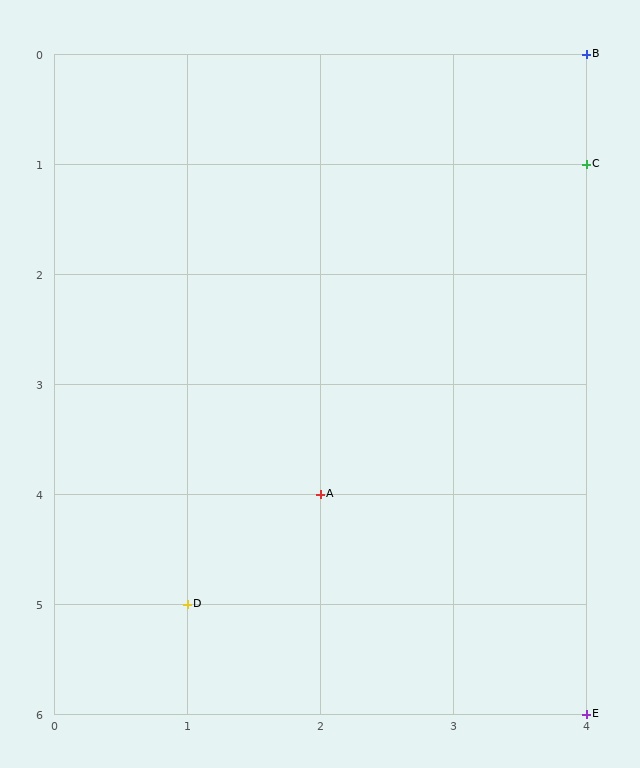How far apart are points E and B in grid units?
Points E and B are 6 rows apart.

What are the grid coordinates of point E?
Point E is at grid coordinates (4, 6).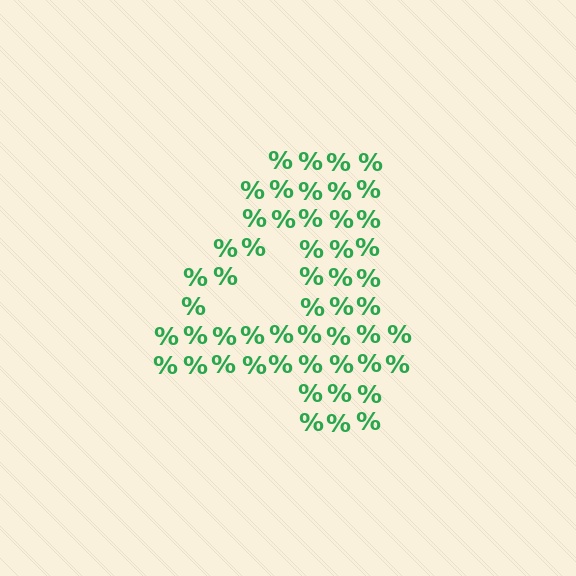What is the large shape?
The large shape is the digit 4.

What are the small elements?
The small elements are percent signs.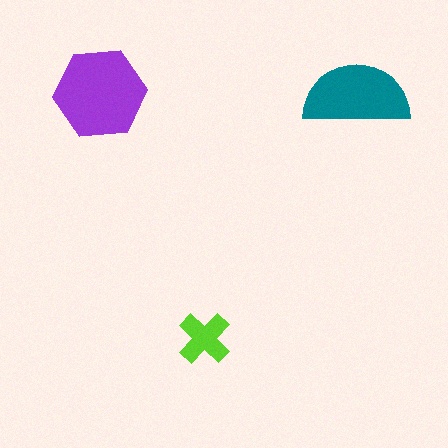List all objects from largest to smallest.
The purple hexagon, the teal semicircle, the lime cross.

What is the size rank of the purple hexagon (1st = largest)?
1st.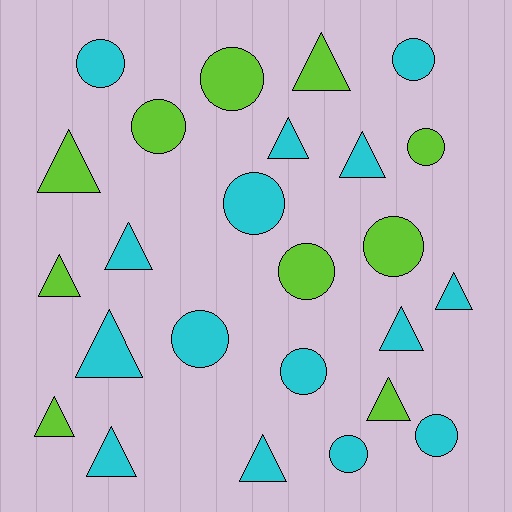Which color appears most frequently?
Cyan, with 15 objects.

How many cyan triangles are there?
There are 8 cyan triangles.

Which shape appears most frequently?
Triangle, with 13 objects.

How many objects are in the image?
There are 25 objects.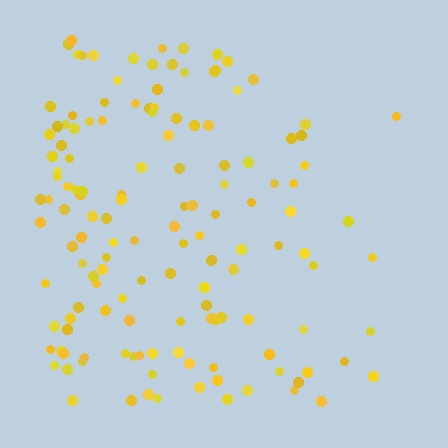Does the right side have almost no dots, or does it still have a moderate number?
Still a moderate number, just noticeably fewer than the left.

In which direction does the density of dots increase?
From right to left, with the left side densest.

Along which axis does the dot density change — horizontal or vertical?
Horizontal.